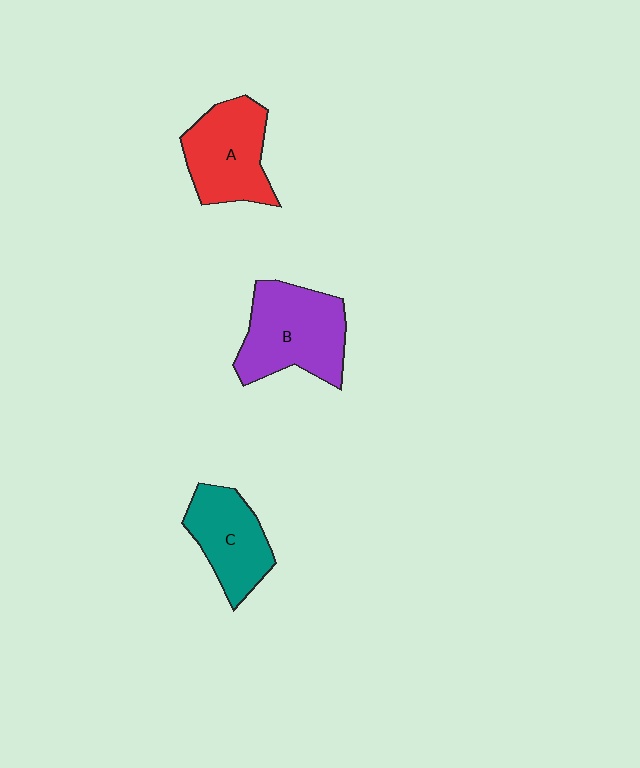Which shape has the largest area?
Shape B (purple).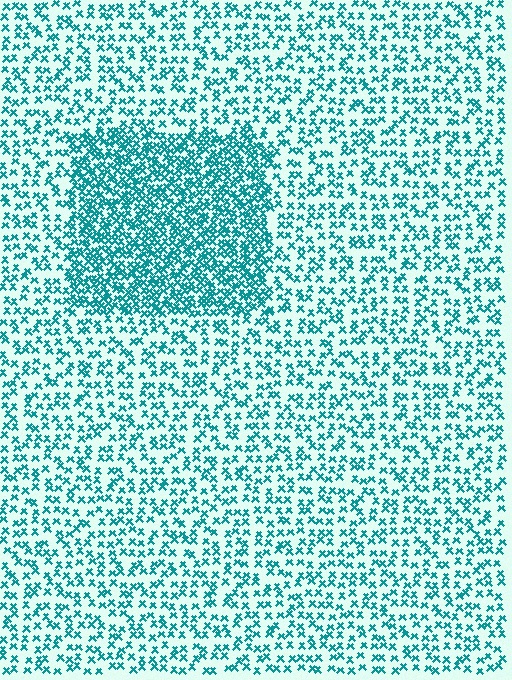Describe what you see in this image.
The image contains small teal elements arranged at two different densities. A rectangle-shaped region is visible where the elements are more densely packed than the surrounding area.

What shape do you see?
I see a rectangle.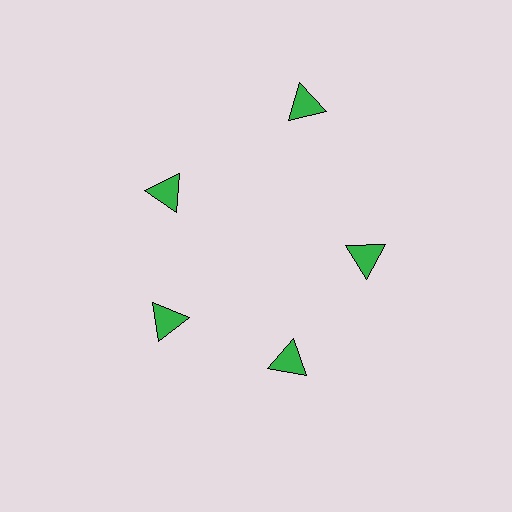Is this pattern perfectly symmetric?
No. The 5 green triangles are arranged in a ring, but one element near the 1 o'clock position is pushed outward from the center, breaking the 5-fold rotational symmetry.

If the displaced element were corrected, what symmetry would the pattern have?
It would have 5-fold rotational symmetry — the pattern would map onto itself every 72 degrees.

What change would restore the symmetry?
The symmetry would be restored by moving it inward, back onto the ring so that all 5 triangles sit at equal angles and equal distance from the center.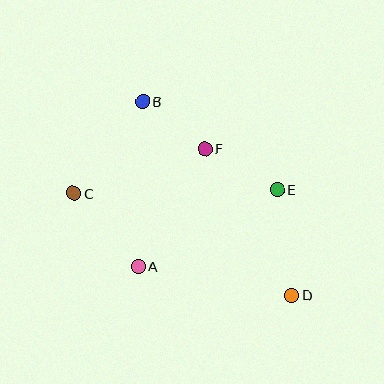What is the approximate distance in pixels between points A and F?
The distance between A and F is approximately 135 pixels.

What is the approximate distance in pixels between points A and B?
The distance between A and B is approximately 165 pixels.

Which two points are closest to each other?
Points B and F are closest to each other.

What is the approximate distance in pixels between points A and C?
The distance between A and C is approximately 97 pixels.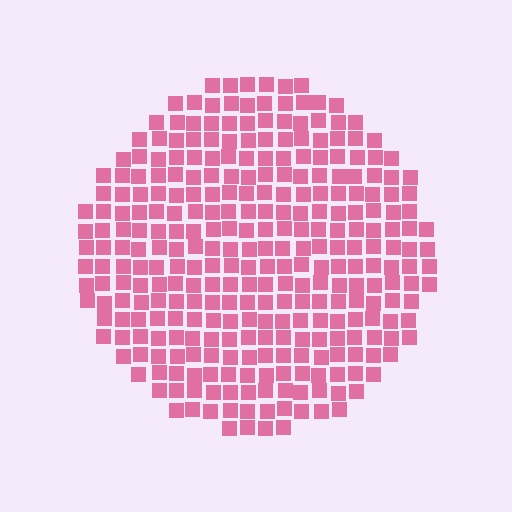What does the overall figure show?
The overall figure shows a circle.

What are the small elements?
The small elements are squares.